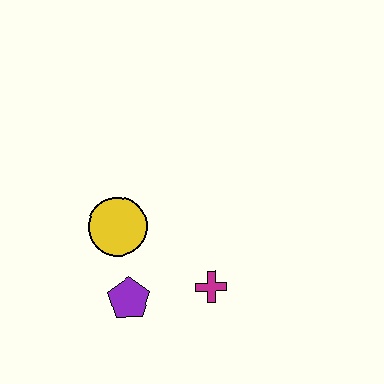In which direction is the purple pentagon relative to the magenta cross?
The purple pentagon is to the left of the magenta cross.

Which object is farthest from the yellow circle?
The magenta cross is farthest from the yellow circle.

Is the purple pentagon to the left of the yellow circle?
No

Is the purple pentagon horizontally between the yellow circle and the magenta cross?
Yes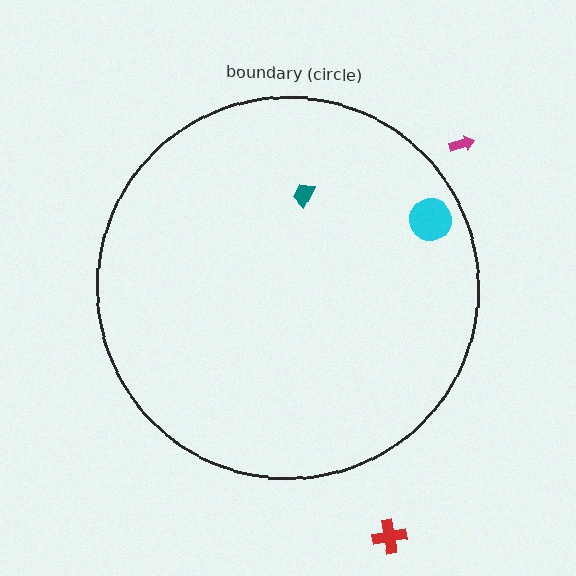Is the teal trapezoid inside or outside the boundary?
Inside.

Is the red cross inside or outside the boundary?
Outside.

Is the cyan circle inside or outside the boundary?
Inside.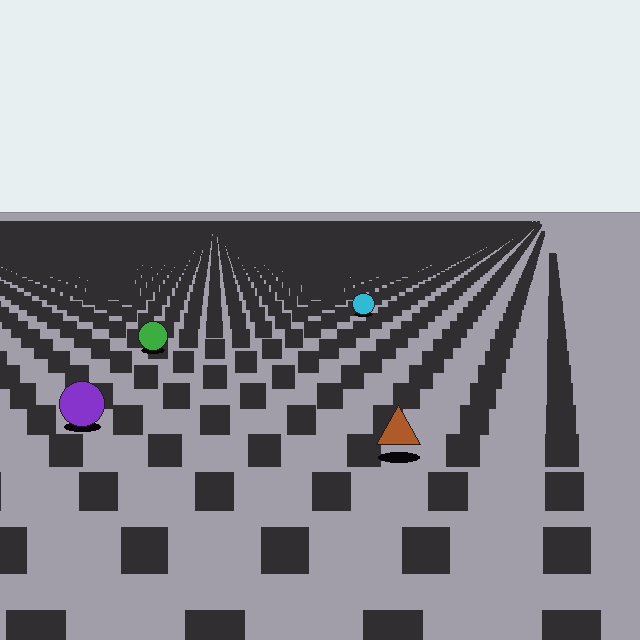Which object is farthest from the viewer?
The cyan circle is farthest from the viewer. It appears smaller and the ground texture around it is denser.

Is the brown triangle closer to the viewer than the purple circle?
Yes. The brown triangle is closer — you can tell from the texture gradient: the ground texture is coarser near it.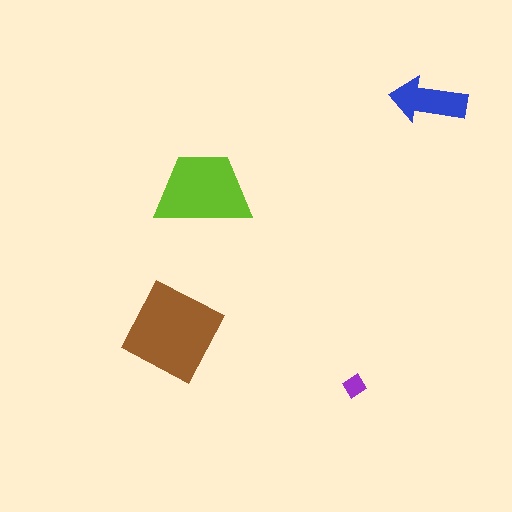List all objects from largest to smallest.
The brown square, the lime trapezoid, the blue arrow, the purple diamond.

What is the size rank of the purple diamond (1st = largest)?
4th.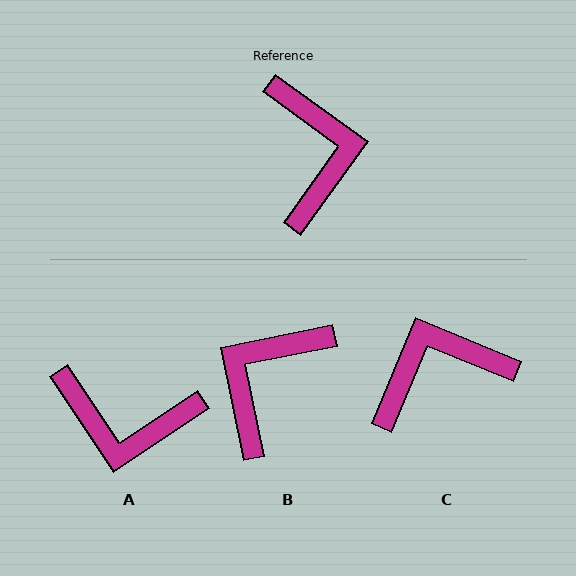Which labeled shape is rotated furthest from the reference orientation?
B, about 137 degrees away.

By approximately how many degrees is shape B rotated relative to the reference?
Approximately 137 degrees counter-clockwise.